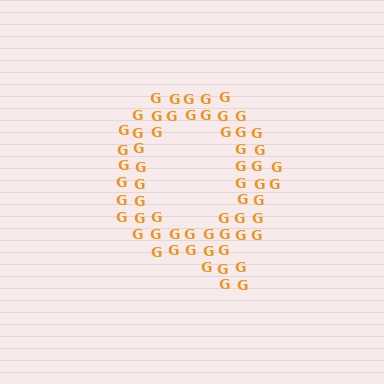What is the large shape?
The large shape is the letter Q.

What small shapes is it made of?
It is made of small letter G's.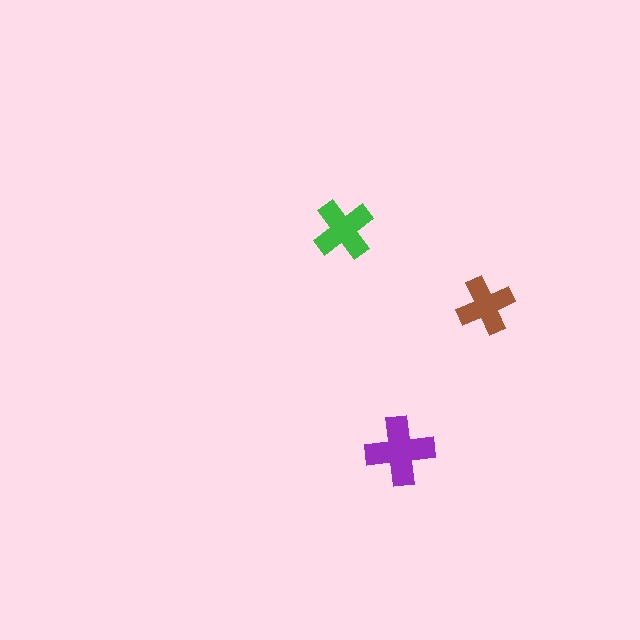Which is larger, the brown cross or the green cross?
The green one.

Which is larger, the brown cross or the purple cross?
The purple one.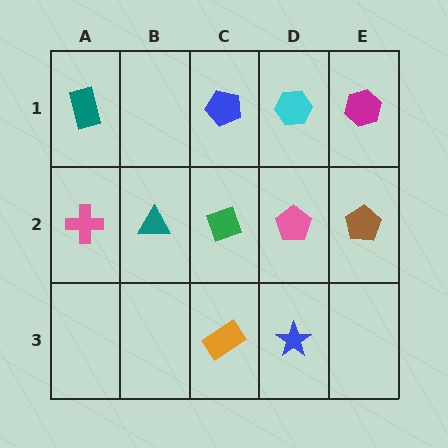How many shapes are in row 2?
5 shapes.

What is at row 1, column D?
A cyan hexagon.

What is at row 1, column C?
A blue pentagon.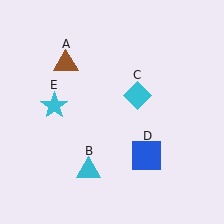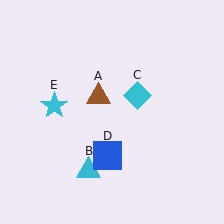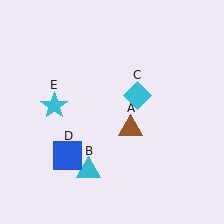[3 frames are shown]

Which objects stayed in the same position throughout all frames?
Cyan triangle (object B) and cyan diamond (object C) and cyan star (object E) remained stationary.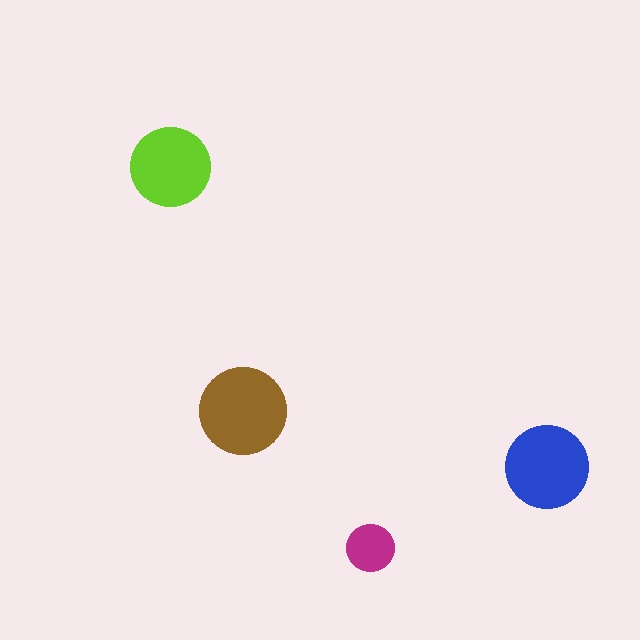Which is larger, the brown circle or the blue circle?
The brown one.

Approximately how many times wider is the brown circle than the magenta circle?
About 2 times wider.